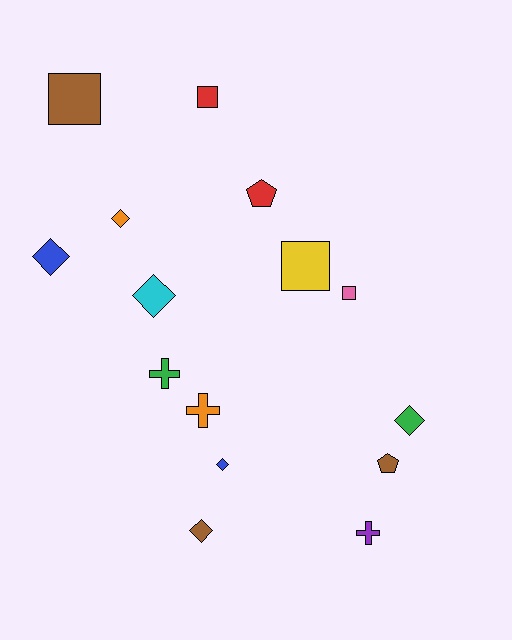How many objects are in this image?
There are 15 objects.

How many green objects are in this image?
There are 2 green objects.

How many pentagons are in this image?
There are 2 pentagons.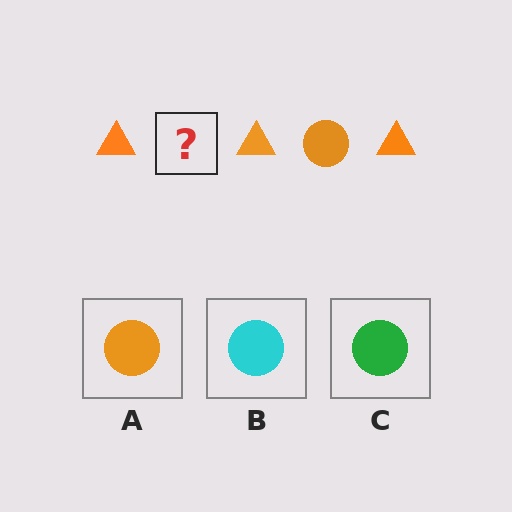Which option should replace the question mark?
Option A.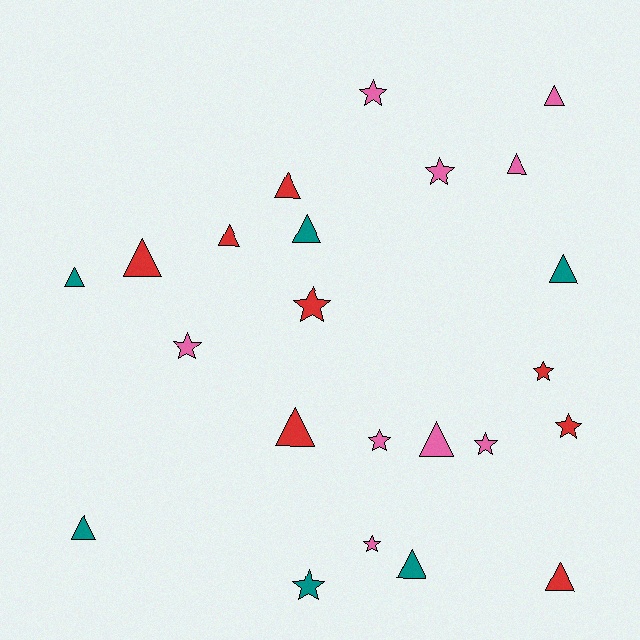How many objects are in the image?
There are 23 objects.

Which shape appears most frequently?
Triangle, with 13 objects.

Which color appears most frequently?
Pink, with 9 objects.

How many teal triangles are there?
There are 5 teal triangles.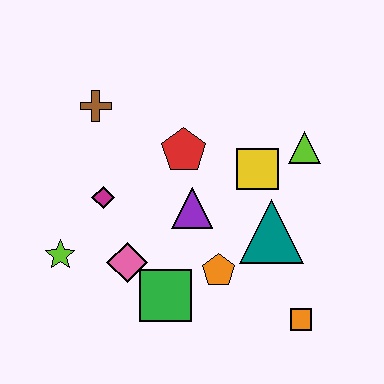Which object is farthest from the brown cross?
The orange square is farthest from the brown cross.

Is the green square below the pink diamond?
Yes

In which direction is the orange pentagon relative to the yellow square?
The orange pentagon is below the yellow square.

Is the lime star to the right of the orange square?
No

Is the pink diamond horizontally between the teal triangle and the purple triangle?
No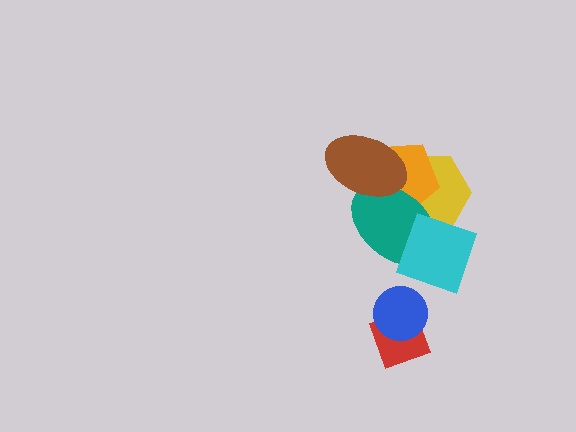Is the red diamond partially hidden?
Yes, it is partially covered by another shape.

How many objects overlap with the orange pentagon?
3 objects overlap with the orange pentagon.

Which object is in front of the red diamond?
The blue circle is in front of the red diamond.